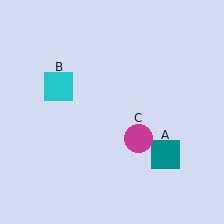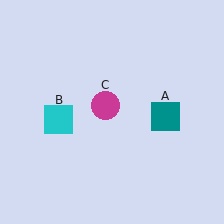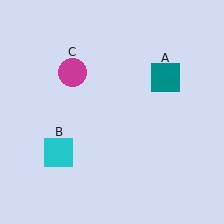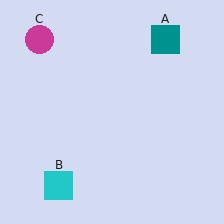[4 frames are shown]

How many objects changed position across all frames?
3 objects changed position: teal square (object A), cyan square (object B), magenta circle (object C).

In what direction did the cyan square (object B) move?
The cyan square (object B) moved down.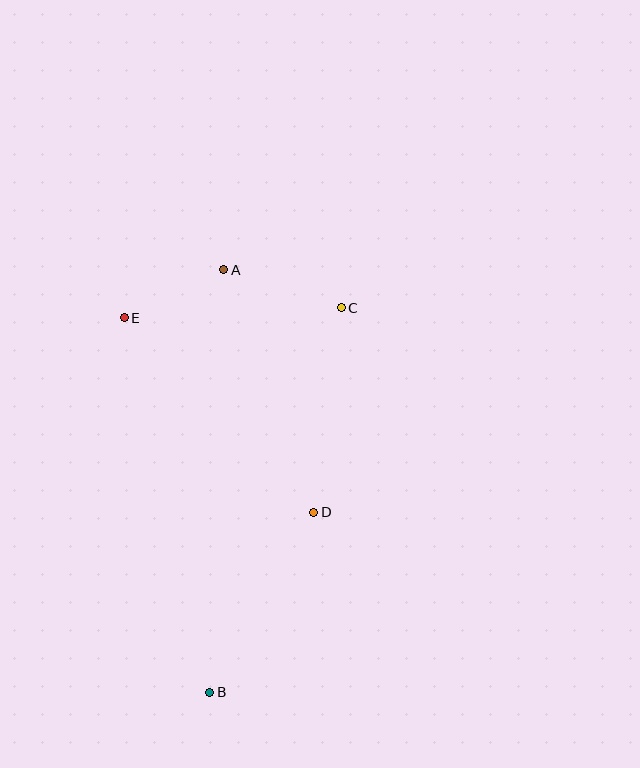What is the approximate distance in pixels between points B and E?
The distance between B and E is approximately 384 pixels.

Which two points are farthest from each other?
Points A and B are farthest from each other.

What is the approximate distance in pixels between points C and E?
The distance between C and E is approximately 217 pixels.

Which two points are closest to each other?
Points A and E are closest to each other.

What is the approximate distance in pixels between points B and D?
The distance between B and D is approximately 208 pixels.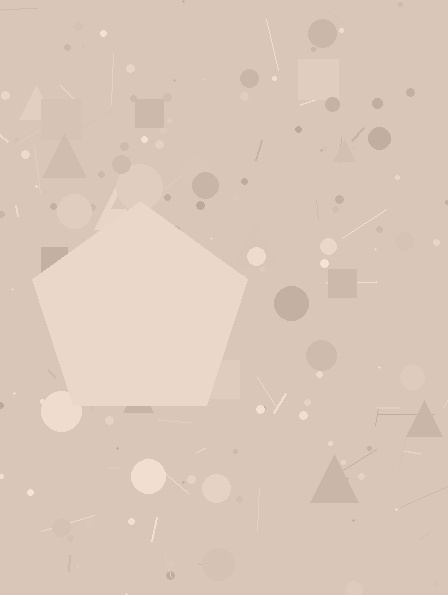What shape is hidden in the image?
A pentagon is hidden in the image.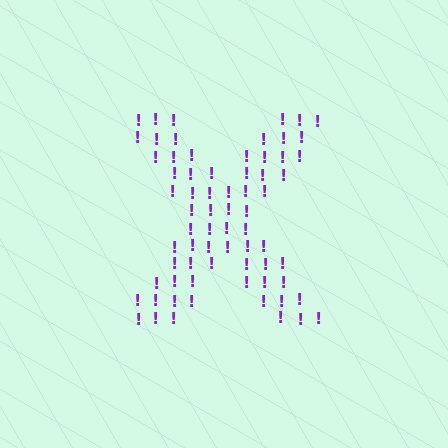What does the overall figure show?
The overall figure shows the letter X.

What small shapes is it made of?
It is made of small exclamation marks.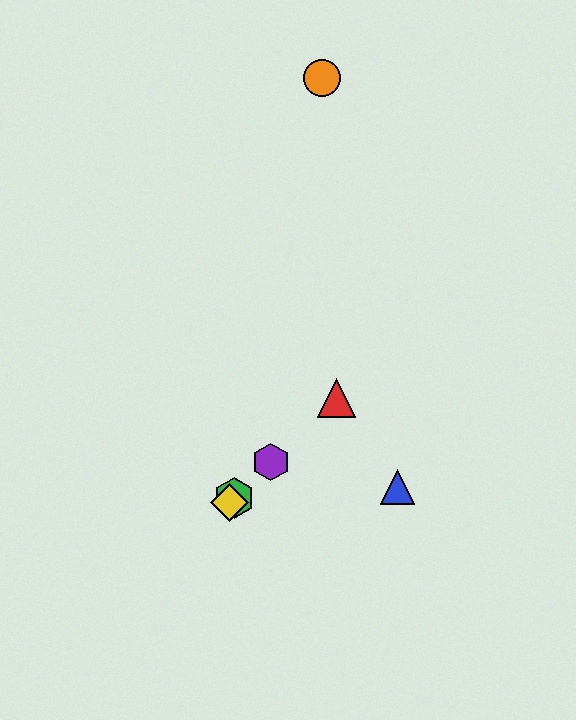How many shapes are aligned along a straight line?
4 shapes (the red triangle, the green hexagon, the yellow diamond, the purple hexagon) are aligned along a straight line.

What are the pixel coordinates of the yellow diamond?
The yellow diamond is at (229, 503).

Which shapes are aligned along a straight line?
The red triangle, the green hexagon, the yellow diamond, the purple hexagon are aligned along a straight line.